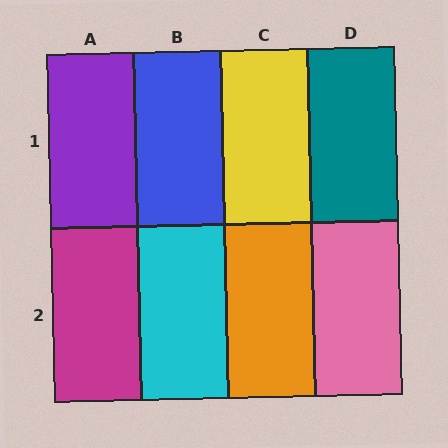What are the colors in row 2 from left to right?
Magenta, cyan, orange, pink.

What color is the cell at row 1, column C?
Yellow.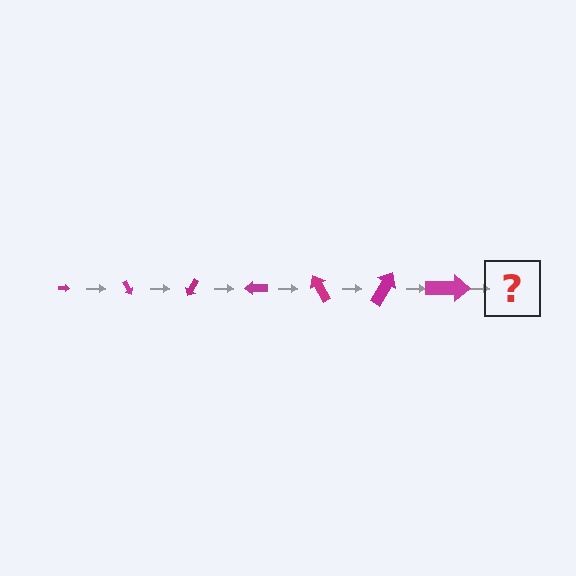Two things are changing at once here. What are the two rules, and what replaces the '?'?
The two rules are that the arrow grows larger each step and it rotates 60 degrees each step. The '?' should be an arrow, larger than the previous one and rotated 420 degrees from the start.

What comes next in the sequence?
The next element should be an arrow, larger than the previous one and rotated 420 degrees from the start.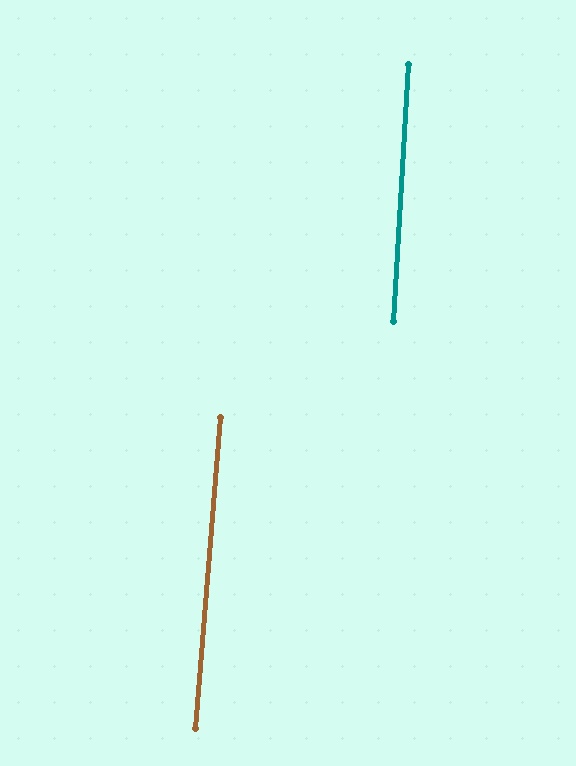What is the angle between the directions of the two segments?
Approximately 1 degree.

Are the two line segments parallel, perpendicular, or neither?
Parallel — their directions differ by only 1.2°.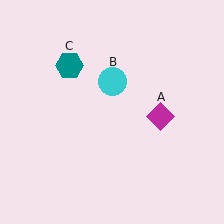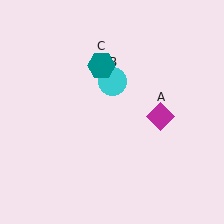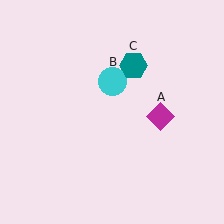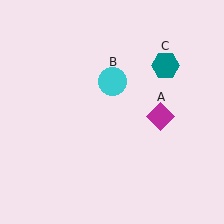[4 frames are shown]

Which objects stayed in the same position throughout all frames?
Magenta diamond (object A) and cyan circle (object B) remained stationary.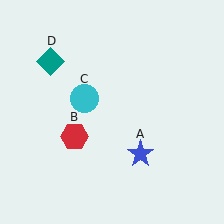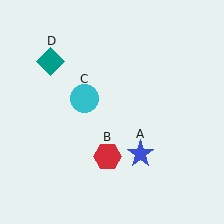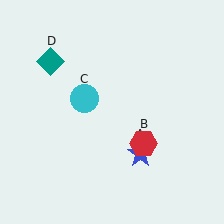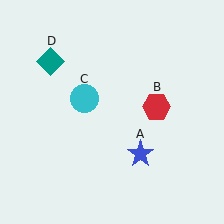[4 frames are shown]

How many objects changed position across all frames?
1 object changed position: red hexagon (object B).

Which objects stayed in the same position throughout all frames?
Blue star (object A) and cyan circle (object C) and teal diamond (object D) remained stationary.